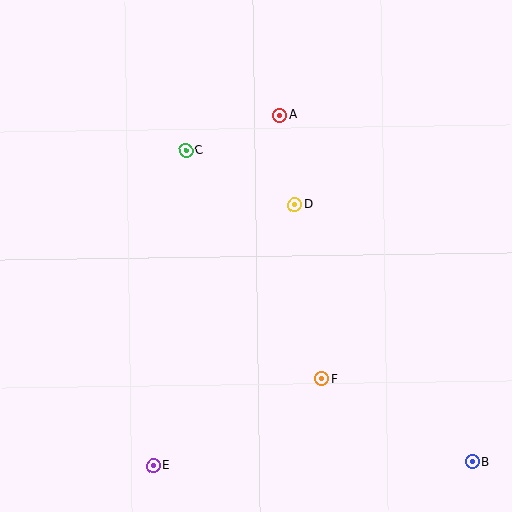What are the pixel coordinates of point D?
Point D is at (295, 205).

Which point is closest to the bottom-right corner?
Point B is closest to the bottom-right corner.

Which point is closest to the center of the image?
Point D at (295, 205) is closest to the center.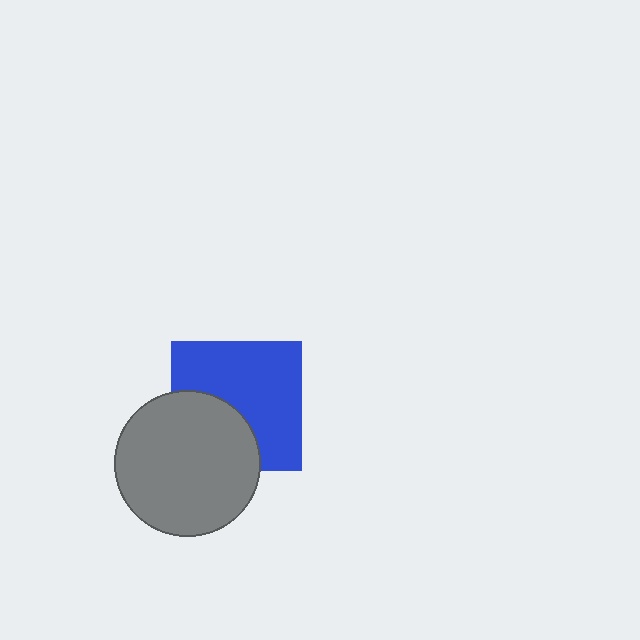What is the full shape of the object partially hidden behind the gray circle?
The partially hidden object is a blue square.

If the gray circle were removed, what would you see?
You would see the complete blue square.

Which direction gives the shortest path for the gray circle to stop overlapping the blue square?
Moving toward the lower-left gives the shortest separation.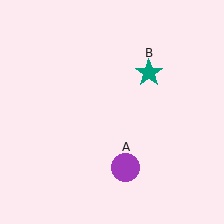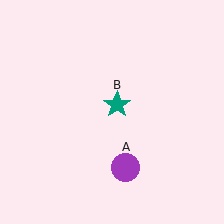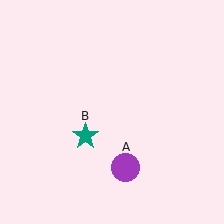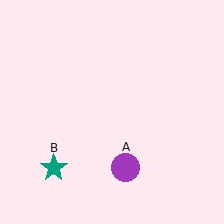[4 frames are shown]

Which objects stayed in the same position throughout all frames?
Purple circle (object A) remained stationary.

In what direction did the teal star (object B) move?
The teal star (object B) moved down and to the left.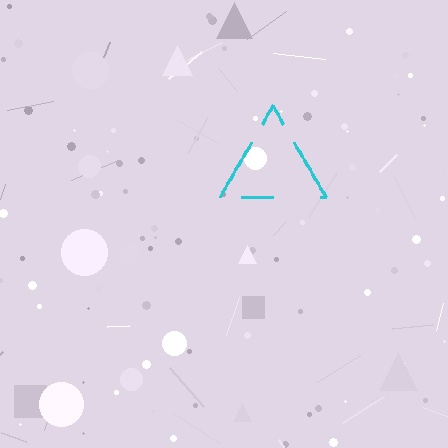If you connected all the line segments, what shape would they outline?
They would outline a triangle.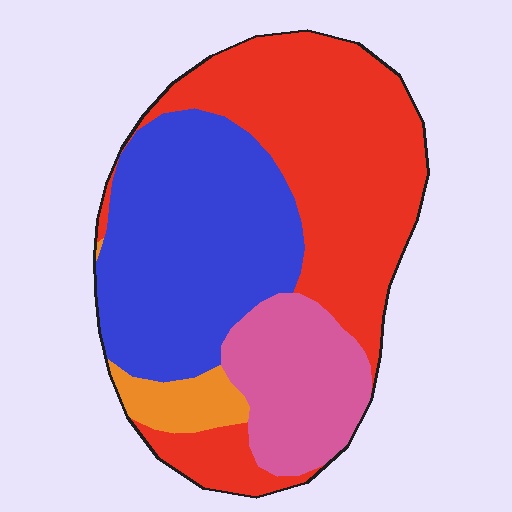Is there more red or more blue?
Red.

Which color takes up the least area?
Orange, at roughly 5%.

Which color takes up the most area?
Red, at roughly 40%.